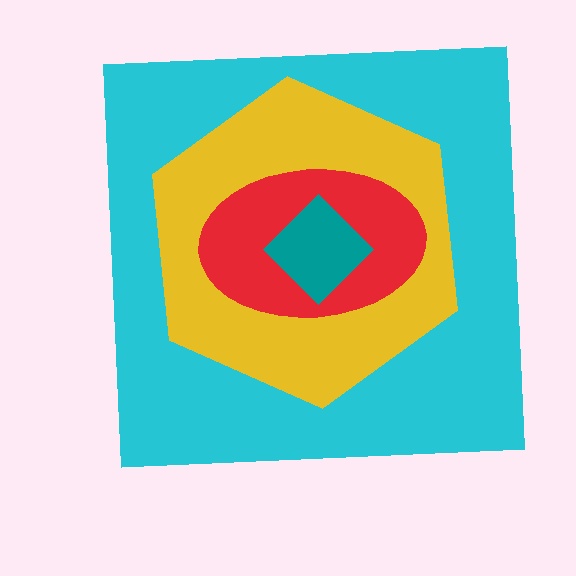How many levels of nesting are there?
4.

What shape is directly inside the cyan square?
The yellow hexagon.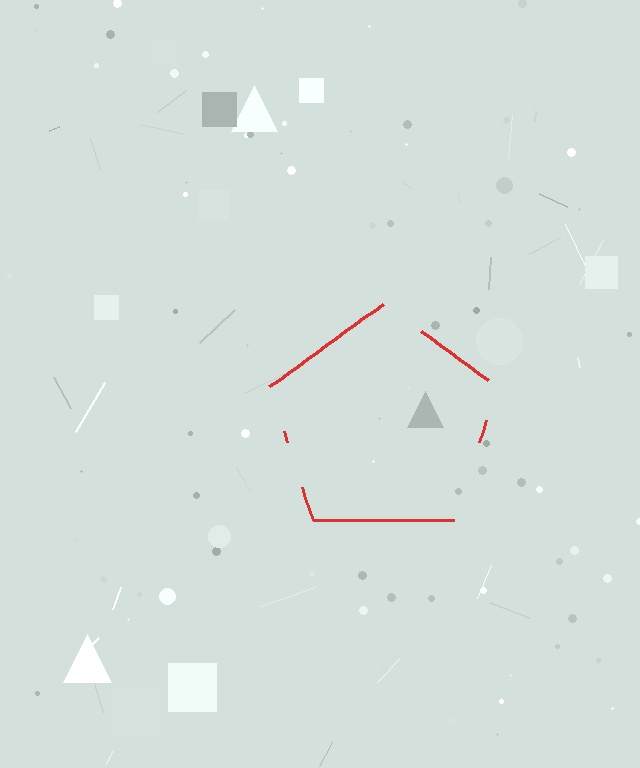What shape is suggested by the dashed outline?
The dashed outline suggests a pentagon.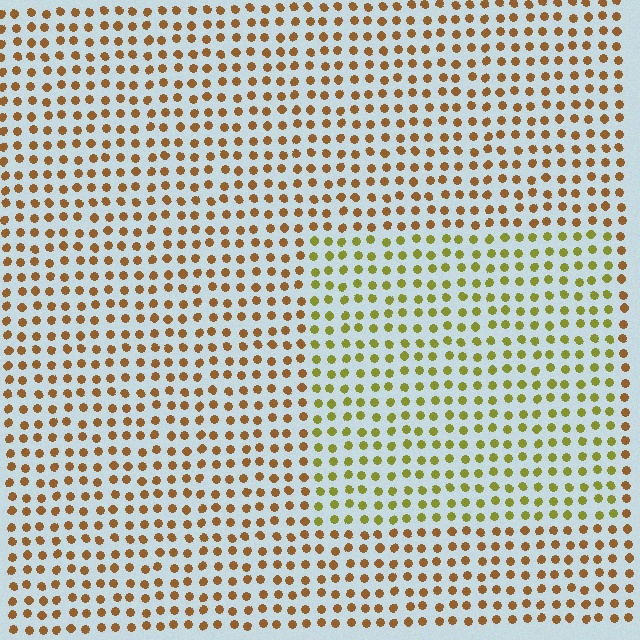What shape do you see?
I see a rectangle.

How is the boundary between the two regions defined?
The boundary is defined purely by a slight shift in hue (about 39 degrees). Spacing, size, and orientation are identical on both sides.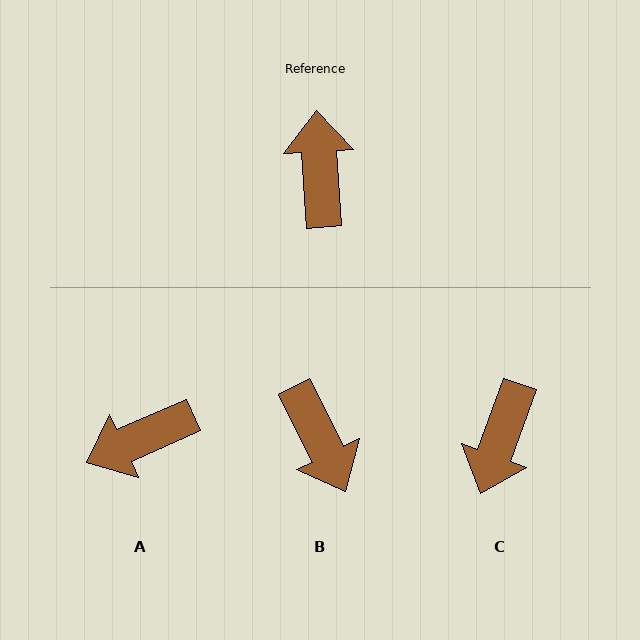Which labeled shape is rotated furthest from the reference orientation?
B, about 157 degrees away.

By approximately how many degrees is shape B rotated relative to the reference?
Approximately 157 degrees clockwise.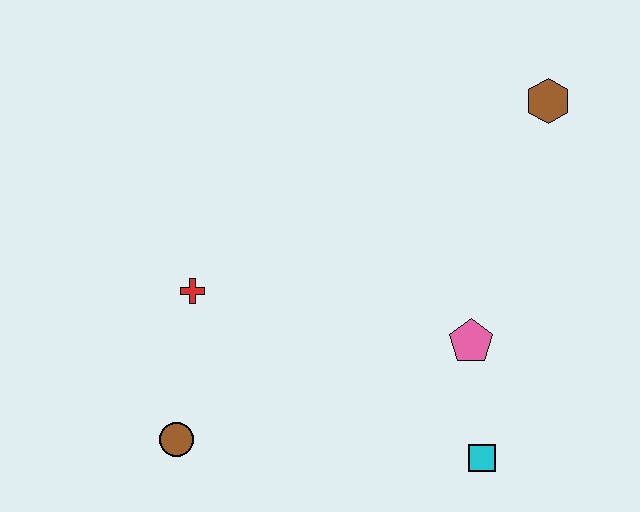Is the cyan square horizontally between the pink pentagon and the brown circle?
No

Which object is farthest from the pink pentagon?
The brown circle is farthest from the pink pentagon.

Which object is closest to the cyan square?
The pink pentagon is closest to the cyan square.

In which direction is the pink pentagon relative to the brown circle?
The pink pentagon is to the right of the brown circle.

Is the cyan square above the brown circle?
No